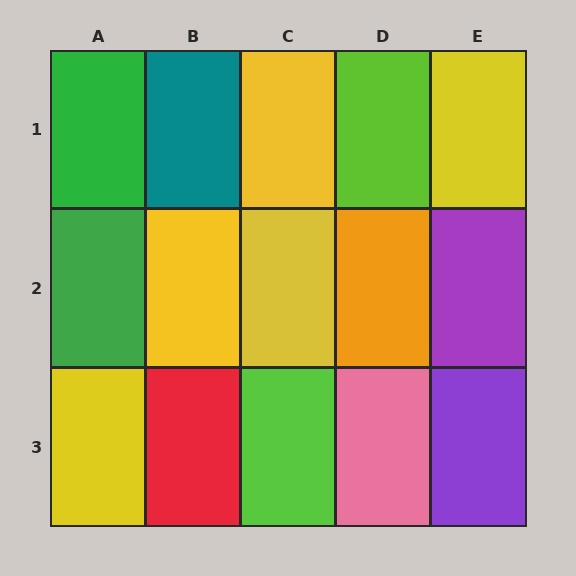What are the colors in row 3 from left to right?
Yellow, red, lime, pink, purple.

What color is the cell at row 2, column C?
Yellow.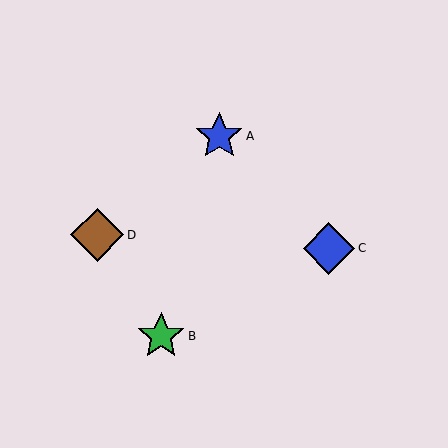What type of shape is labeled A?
Shape A is a blue star.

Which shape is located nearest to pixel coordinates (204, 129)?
The blue star (labeled A) at (219, 136) is nearest to that location.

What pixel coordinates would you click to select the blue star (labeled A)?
Click at (219, 136) to select the blue star A.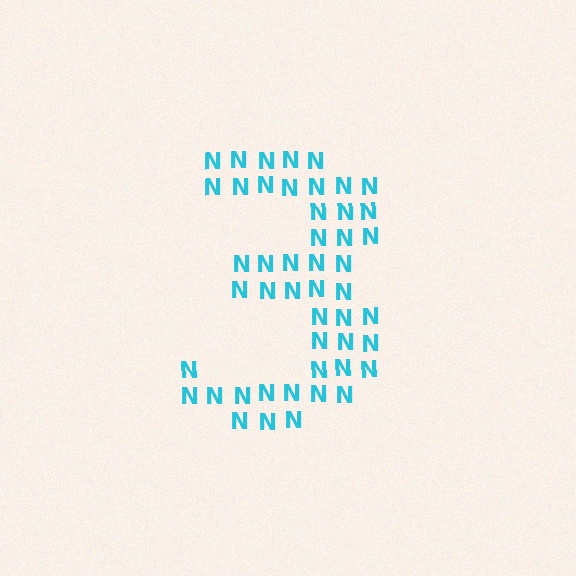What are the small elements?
The small elements are letter N's.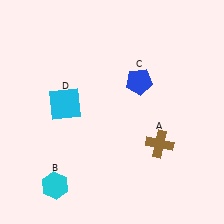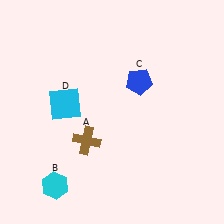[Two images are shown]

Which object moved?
The brown cross (A) moved left.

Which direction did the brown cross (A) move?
The brown cross (A) moved left.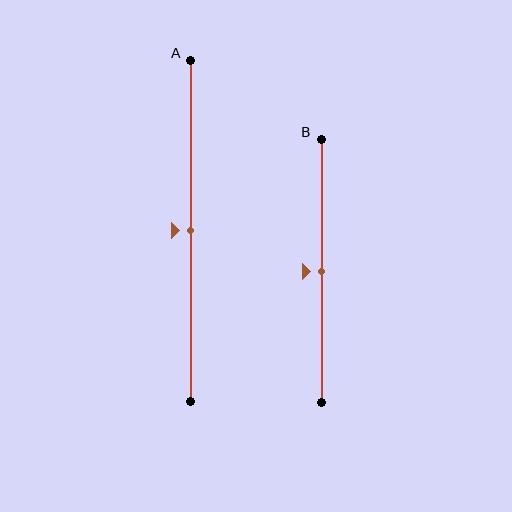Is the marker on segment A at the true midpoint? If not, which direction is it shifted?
Yes, the marker on segment A is at the true midpoint.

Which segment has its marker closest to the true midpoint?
Segment A has its marker closest to the true midpoint.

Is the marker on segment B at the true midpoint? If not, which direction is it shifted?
Yes, the marker on segment B is at the true midpoint.